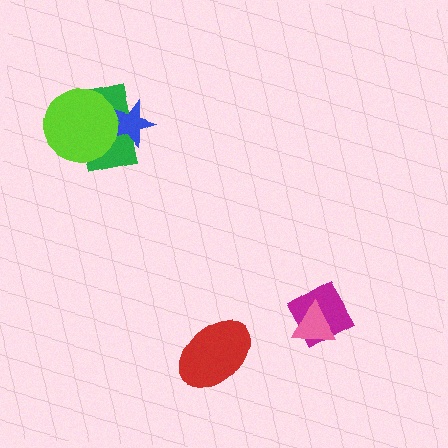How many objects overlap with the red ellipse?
0 objects overlap with the red ellipse.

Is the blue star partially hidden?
Yes, it is partially covered by another shape.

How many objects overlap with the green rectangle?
2 objects overlap with the green rectangle.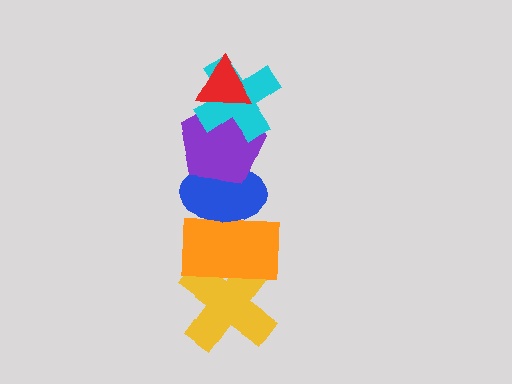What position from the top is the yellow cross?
The yellow cross is 6th from the top.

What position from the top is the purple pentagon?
The purple pentagon is 3rd from the top.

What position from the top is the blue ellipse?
The blue ellipse is 4th from the top.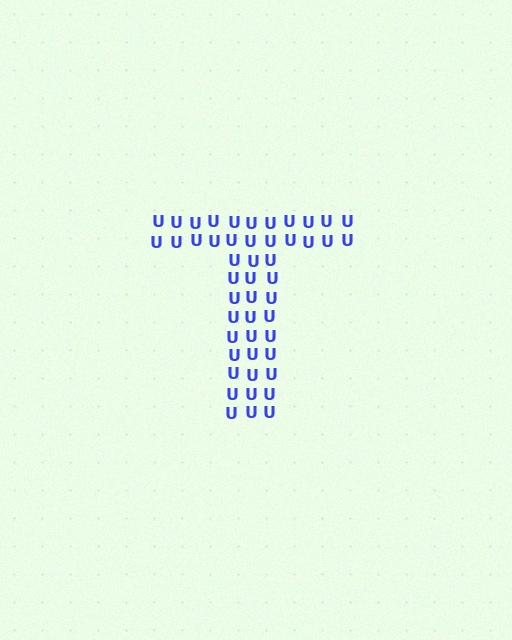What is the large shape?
The large shape is the letter T.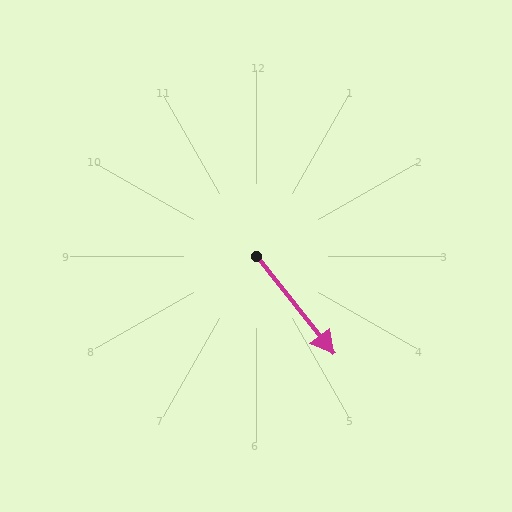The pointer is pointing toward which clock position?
Roughly 5 o'clock.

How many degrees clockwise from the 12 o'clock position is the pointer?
Approximately 142 degrees.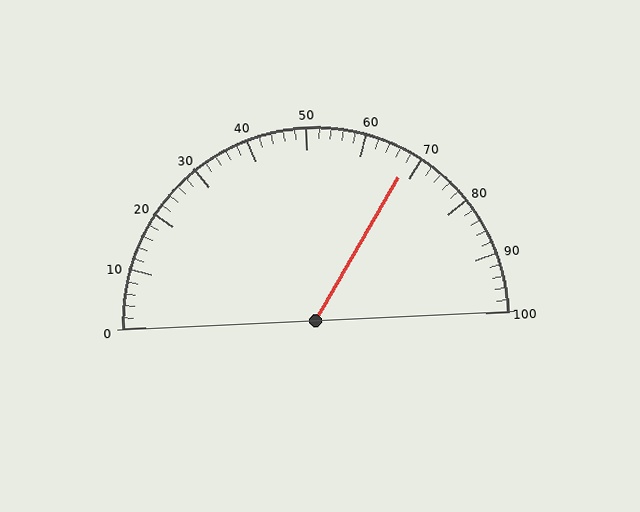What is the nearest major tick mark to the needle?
The nearest major tick mark is 70.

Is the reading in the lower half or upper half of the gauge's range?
The reading is in the upper half of the range (0 to 100).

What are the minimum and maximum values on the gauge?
The gauge ranges from 0 to 100.